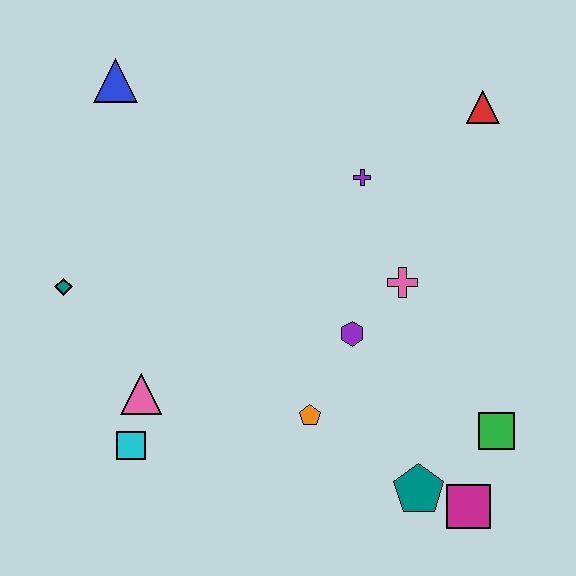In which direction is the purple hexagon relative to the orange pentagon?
The purple hexagon is above the orange pentagon.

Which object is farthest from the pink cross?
The blue triangle is farthest from the pink cross.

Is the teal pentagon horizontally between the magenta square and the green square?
No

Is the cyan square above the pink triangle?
No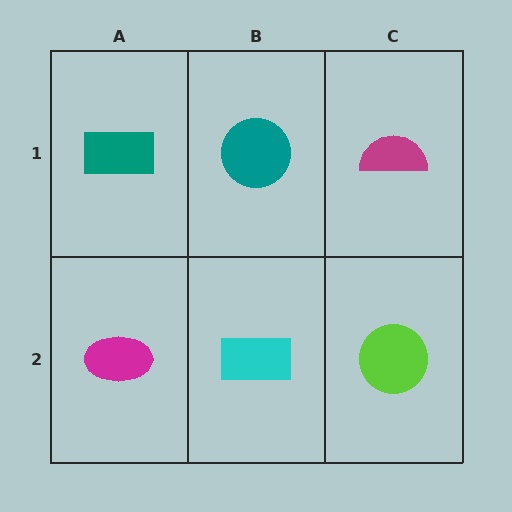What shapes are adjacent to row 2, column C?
A magenta semicircle (row 1, column C), a cyan rectangle (row 2, column B).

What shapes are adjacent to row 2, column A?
A teal rectangle (row 1, column A), a cyan rectangle (row 2, column B).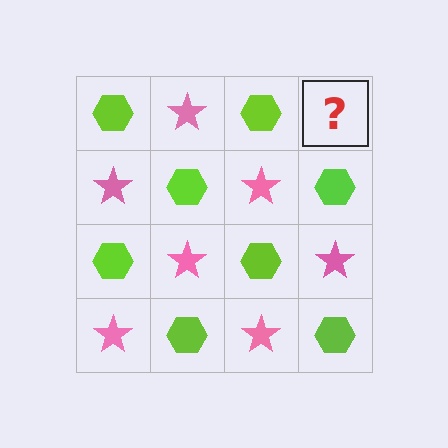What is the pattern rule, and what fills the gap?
The rule is that it alternates lime hexagon and pink star in a checkerboard pattern. The gap should be filled with a pink star.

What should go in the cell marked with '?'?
The missing cell should contain a pink star.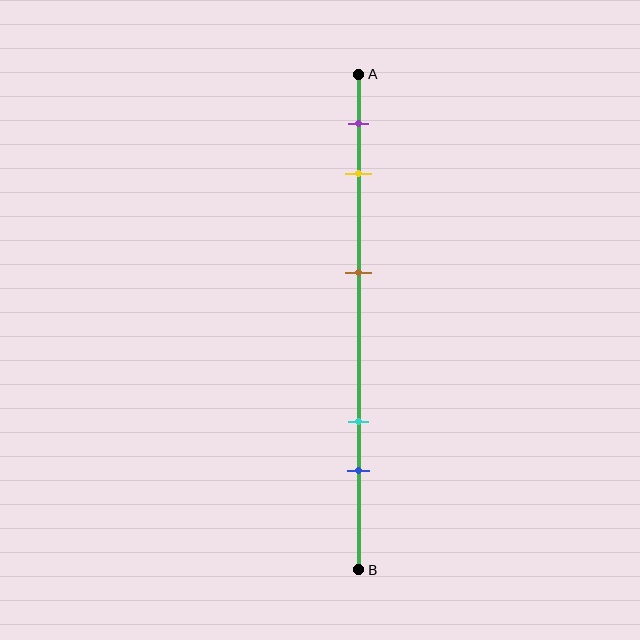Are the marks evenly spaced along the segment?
No, the marks are not evenly spaced.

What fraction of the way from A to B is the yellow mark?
The yellow mark is approximately 20% (0.2) of the way from A to B.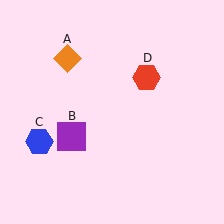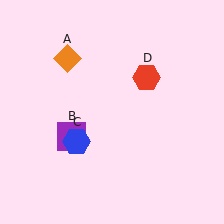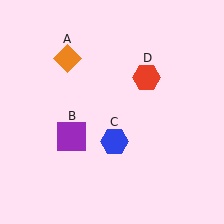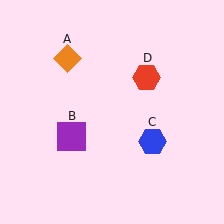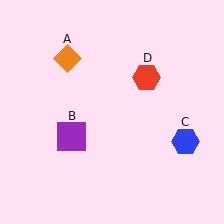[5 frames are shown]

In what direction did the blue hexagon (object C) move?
The blue hexagon (object C) moved right.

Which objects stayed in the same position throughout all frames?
Orange diamond (object A) and purple square (object B) and red hexagon (object D) remained stationary.